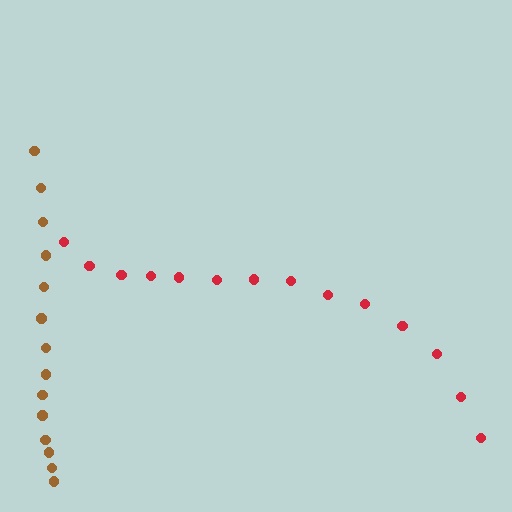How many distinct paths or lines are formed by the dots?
There are 2 distinct paths.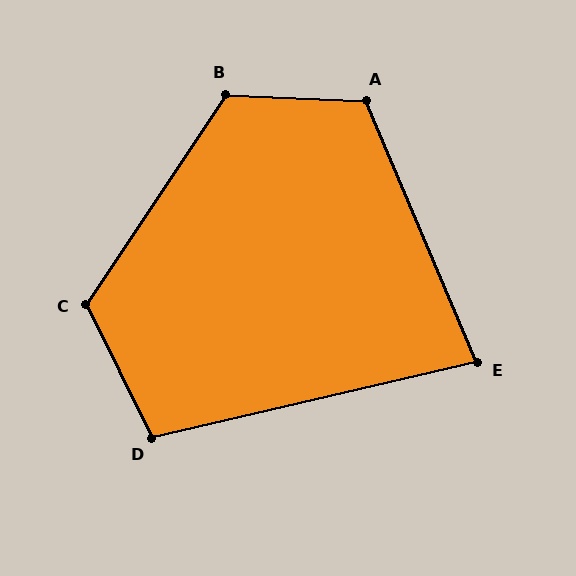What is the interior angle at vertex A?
Approximately 115 degrees (obtuse).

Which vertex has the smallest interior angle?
E, at approximately 80 degrees.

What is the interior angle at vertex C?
Approximately 120 degrees (obtuse).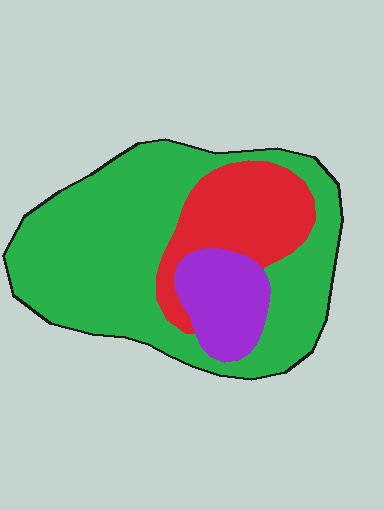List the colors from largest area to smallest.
From largest to smallest: green, red, purple.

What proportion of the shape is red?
Red takes up between a sixth and a third of the shape.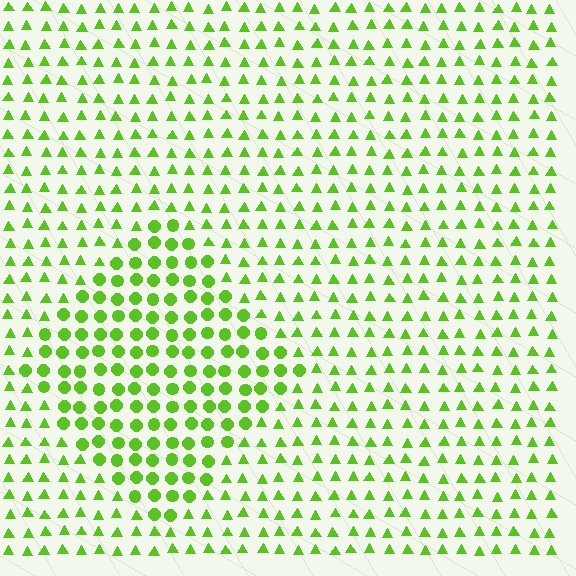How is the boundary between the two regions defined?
The boundary is defined by a change in element shape: circles inside vs. triangles outside. All elements share the same color and spacing.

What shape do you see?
I see a diamond.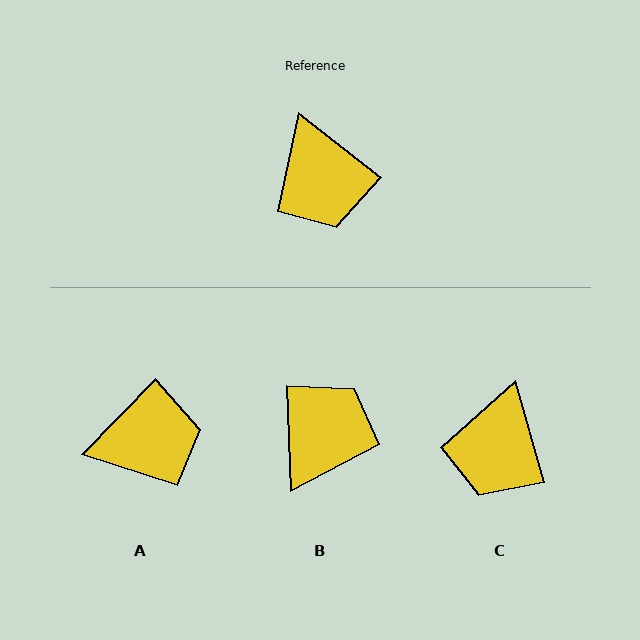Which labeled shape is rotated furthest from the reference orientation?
B, about 130 degrees away.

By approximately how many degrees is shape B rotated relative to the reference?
Approximately 130 degrees counter-clockwise.